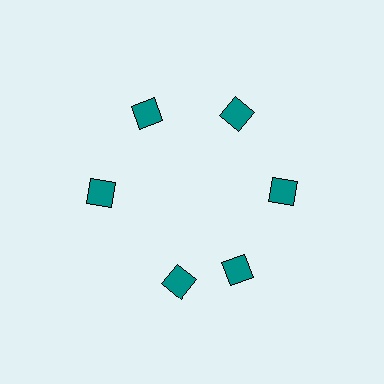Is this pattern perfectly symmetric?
No. The 6 teal diamonds are arranged in a ring, but one element near the 7 o'clock position is rotated out of alignment along the ring, breaking the 6-fold rotational symmetry.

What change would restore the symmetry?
The symmetry would be restored by rotating it back into even spacing with its neighbors so that all 6 diamonds sit at equal angles and equal distance from the center.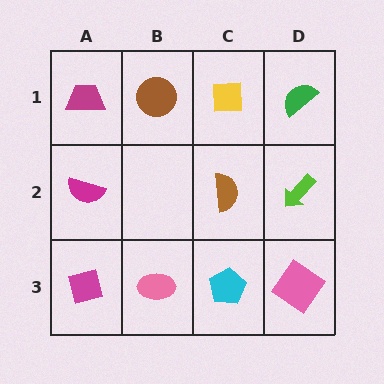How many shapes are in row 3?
4 shapes.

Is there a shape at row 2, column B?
No, that cell is empty.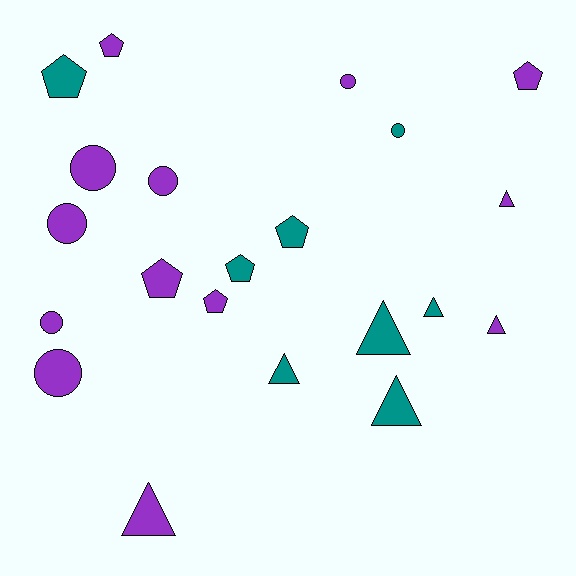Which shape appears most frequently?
Triangle, with 7 objects.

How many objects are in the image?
There are 21 objects.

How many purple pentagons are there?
There are 4 purple pentagons.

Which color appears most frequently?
Purple, with 13 objects.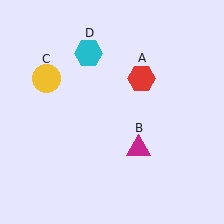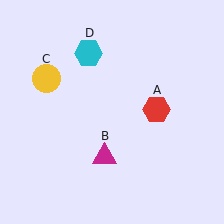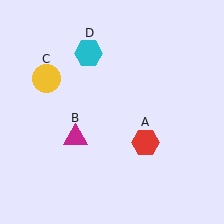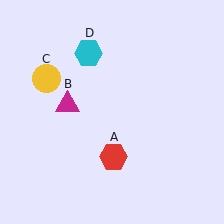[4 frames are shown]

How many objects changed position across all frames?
2 objects changed position: red hexagon (object A), magenta triangle (object B).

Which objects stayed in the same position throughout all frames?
Yellow circle (object C) and cyan hexagon (object D) remained stationary.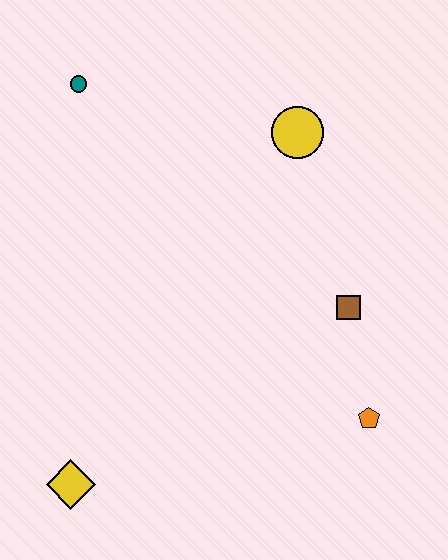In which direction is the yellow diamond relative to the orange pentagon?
The yellow diamond is to the left of the orange pentagon.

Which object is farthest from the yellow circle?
The yellow diamond is farthest from the yellow circle.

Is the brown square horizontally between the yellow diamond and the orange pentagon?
Yes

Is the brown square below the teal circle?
Yes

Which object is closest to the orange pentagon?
The brown square is closest to the orange pentagon.